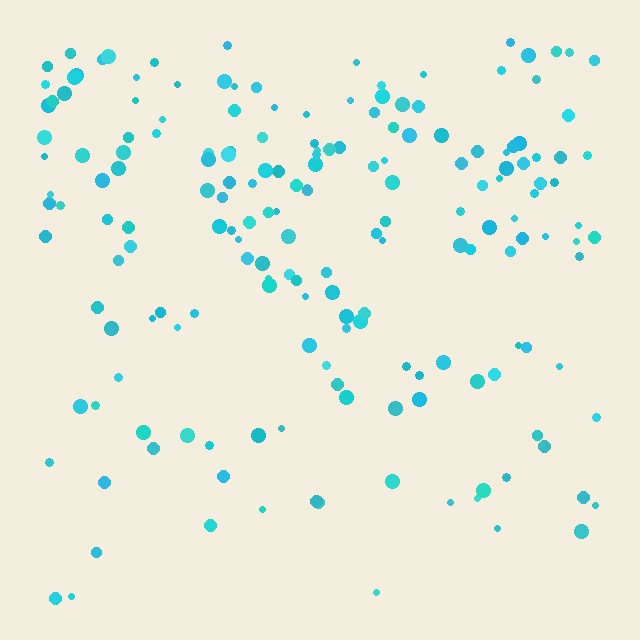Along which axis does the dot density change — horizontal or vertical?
Vertical.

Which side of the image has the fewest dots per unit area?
The bottom.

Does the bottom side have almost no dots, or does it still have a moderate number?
Still a moderate number, just noticeably fewer than the top.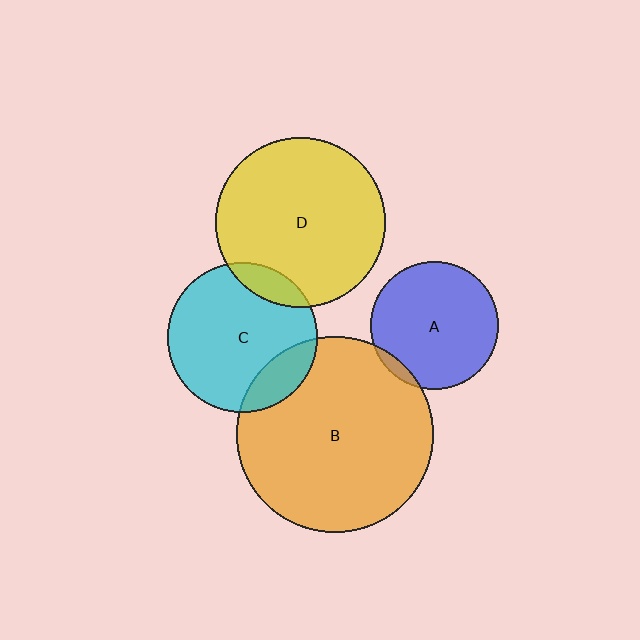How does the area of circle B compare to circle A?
Approximately 2.4 times.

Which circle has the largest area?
Circle B (orange).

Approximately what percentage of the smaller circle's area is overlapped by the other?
Approximately 10%.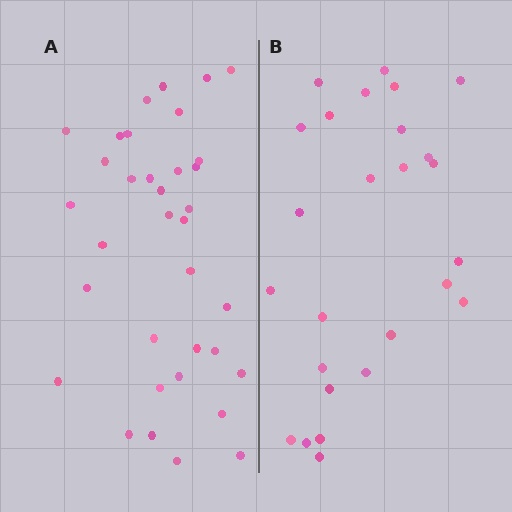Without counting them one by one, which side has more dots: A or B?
Region A (the left region) has more dots.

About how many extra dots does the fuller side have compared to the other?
Region A has roughly 8 or so more dots than region B.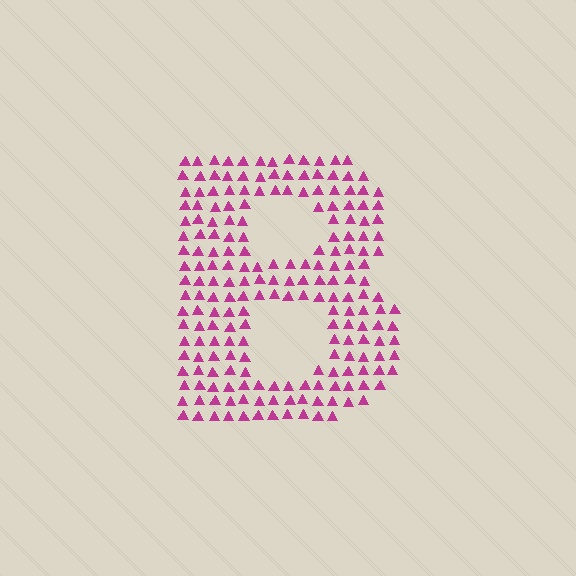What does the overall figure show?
The overall figure shows the letter B.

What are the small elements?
The small elements are triangles.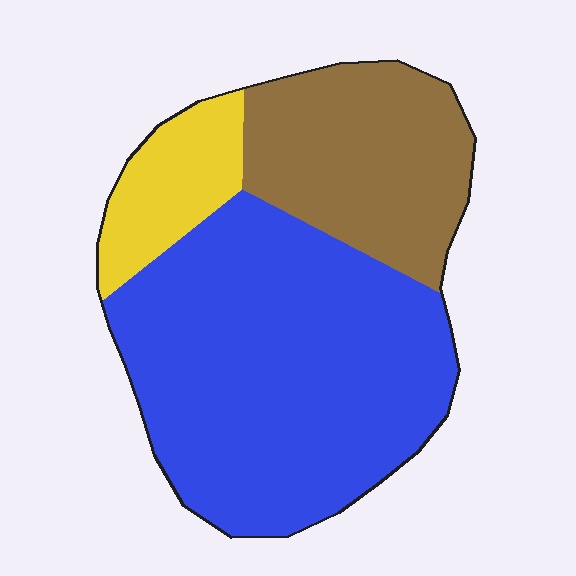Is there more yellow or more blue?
Blue.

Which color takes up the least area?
Yellow, at roughly 10%.